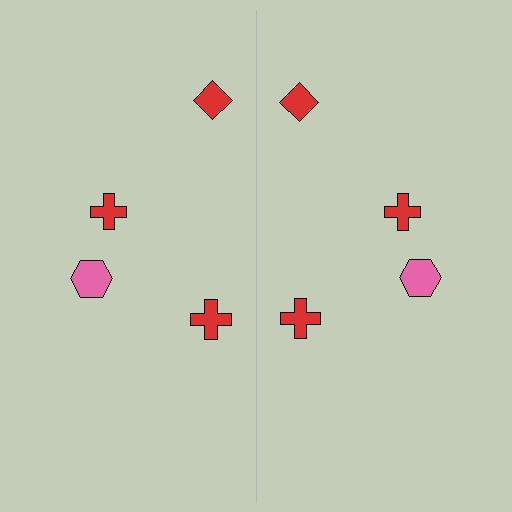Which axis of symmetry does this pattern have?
The pattern has a vertical axis of symmetry running through the center of the image.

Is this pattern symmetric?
Yes, this pattern has bilateral (reflection) symmetry.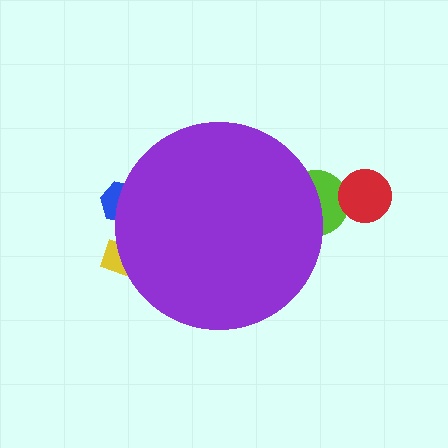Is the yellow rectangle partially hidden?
Yes, the yellow rectangle is partially hidden behind the purple circle.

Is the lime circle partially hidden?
Yes, the lime circle is partially hidden behind the purple circle.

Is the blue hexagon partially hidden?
Yes, the blue hexagon is partially hidden behind the purple circle.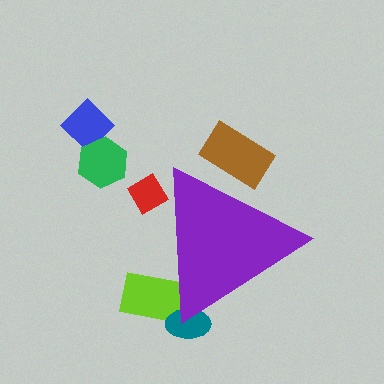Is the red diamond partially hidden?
Yes, the red diamond is partially hidden behind the purple triangle.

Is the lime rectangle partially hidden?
Yes, the lime rectangle is partially hidden behind the purple triangle.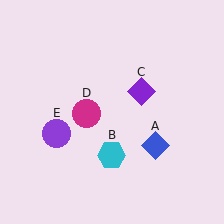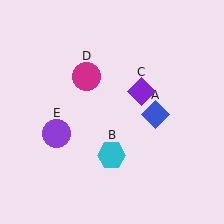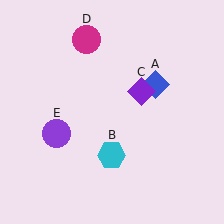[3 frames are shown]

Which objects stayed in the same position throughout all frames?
Cyan hexagon (object B) and purple diamond (object C) and purple circle (object E) remained stationary.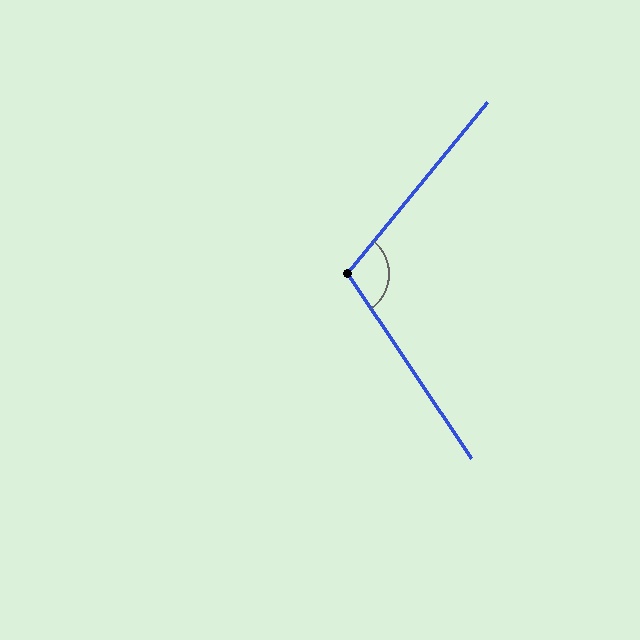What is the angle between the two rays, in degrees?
Approximately 107 degrees.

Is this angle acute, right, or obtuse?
It is obtuse.